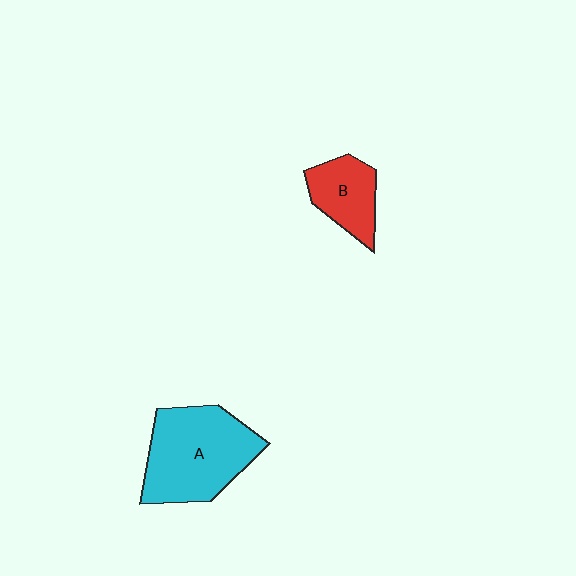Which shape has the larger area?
Shape A (cyan).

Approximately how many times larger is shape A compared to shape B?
Approximately 2.0 times.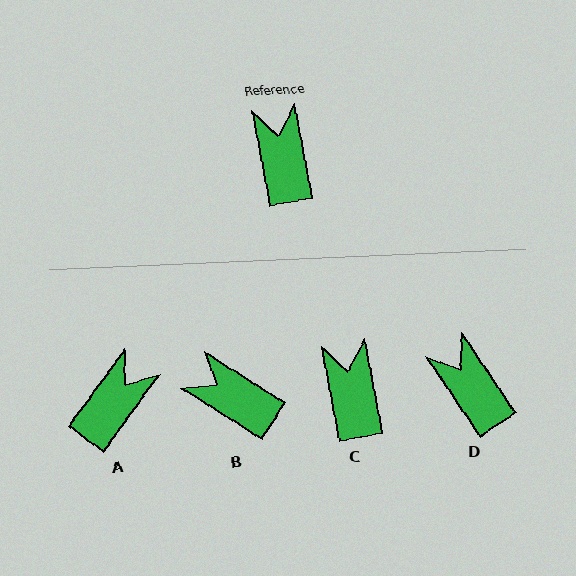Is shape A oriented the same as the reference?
No, it is off by about 47 degrees.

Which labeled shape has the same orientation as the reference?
C.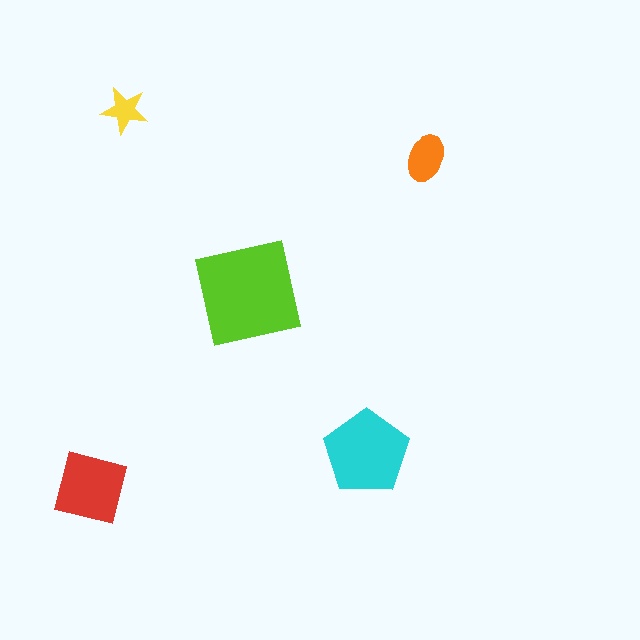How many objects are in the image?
There are 5 objects in the image.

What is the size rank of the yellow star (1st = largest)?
5th.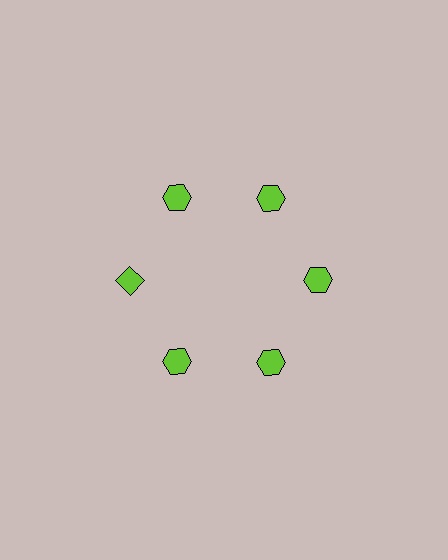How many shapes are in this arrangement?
There are 6 shapes arranged in a ring pattern.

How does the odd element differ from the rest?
It has a different shape: diamond instead of hexagon.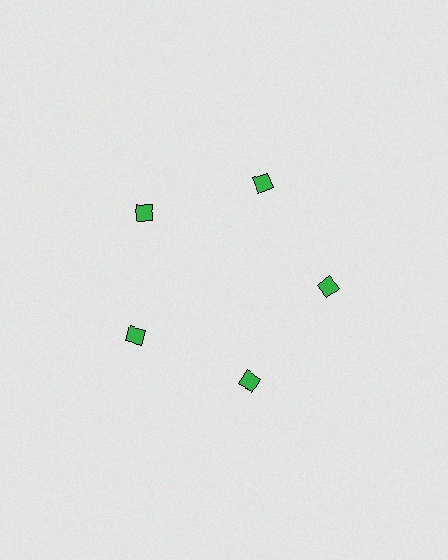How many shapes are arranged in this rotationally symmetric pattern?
There are 5 shapes, arranged in 5 groups of 1.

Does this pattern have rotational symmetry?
Yes, this pattern has 5-fold rotational symmetry. It looks the same after rotating 72 degrees around the center.